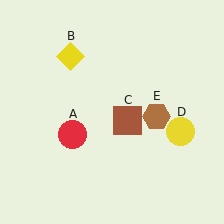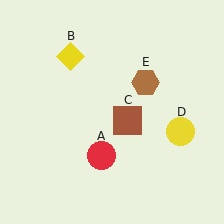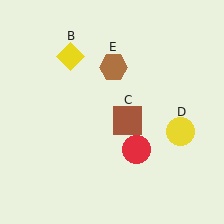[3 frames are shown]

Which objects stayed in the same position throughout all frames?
Yellow diamond (object B) and brown square (object C) and yellow circle (object D) remained stationary.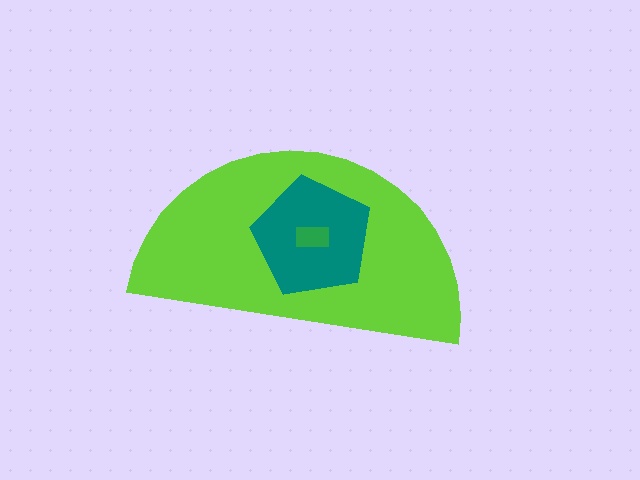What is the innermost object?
The green rectangle.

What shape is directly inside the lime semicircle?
The teal pentagon.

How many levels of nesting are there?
3.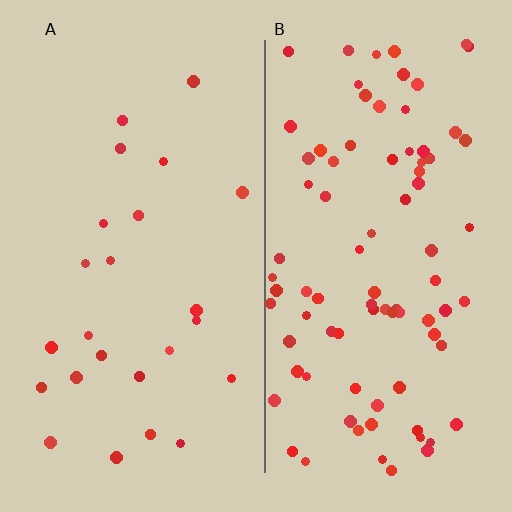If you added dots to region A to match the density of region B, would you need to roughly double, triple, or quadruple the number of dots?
Approximately quadruple.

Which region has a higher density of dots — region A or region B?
B (the right).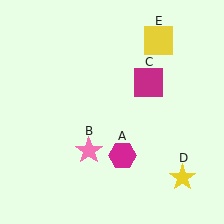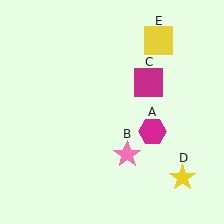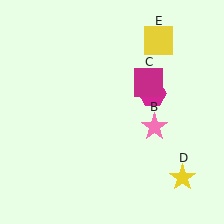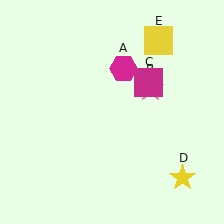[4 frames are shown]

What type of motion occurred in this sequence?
The magenta hexagon (object A), pink star (object B) rotated counterclockwise around the center of the scene.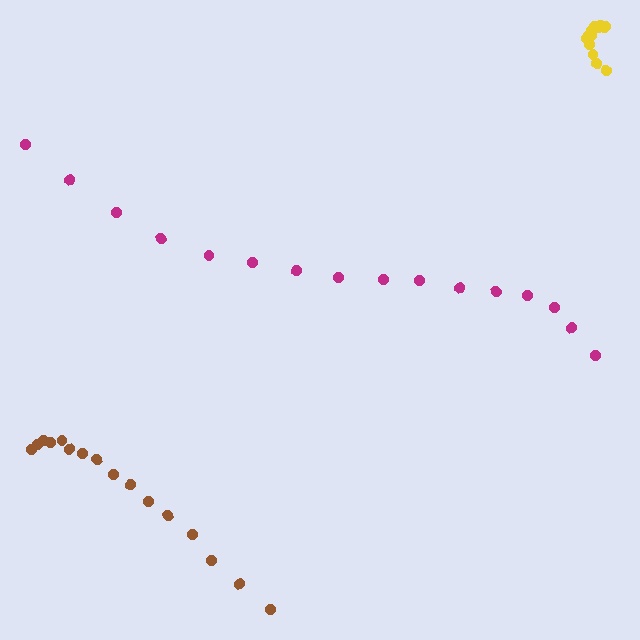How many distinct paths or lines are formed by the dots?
There are 3 distinct paths.